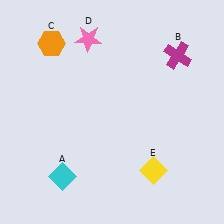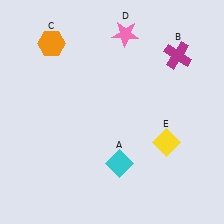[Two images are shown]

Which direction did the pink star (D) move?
The pink star (D) moved right.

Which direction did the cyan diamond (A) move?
The cyan diamond (A) moved right.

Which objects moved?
The objects that moved are: the cyan diamond (A), the pink star (D), the yellow diamond (E).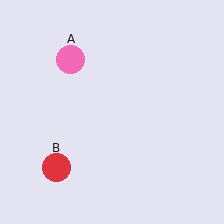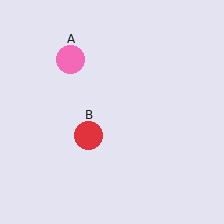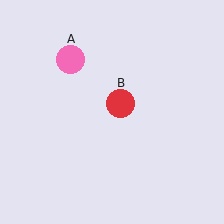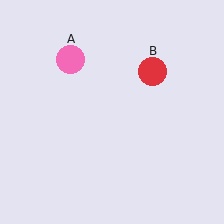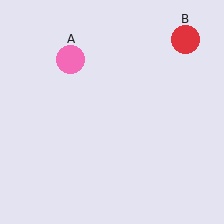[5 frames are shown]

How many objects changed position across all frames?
1 object changed position: red circle (object B).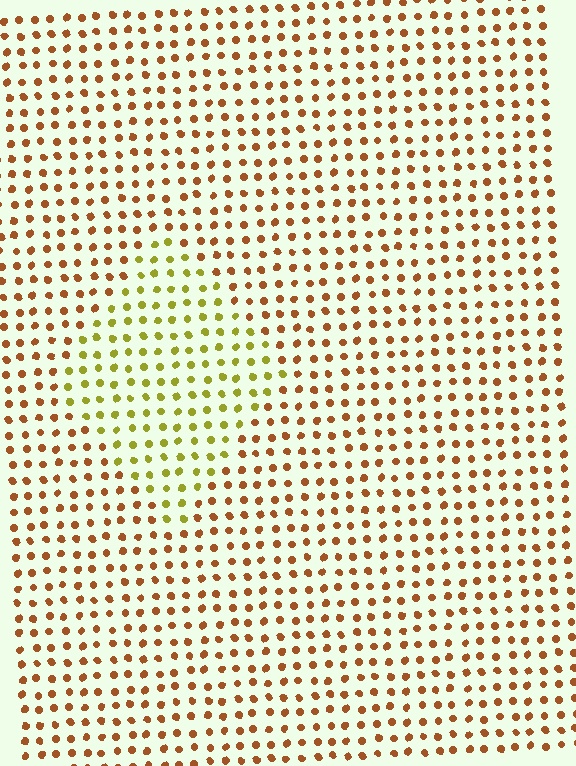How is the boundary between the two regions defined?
The boundary is defined purely by a slight shift in hue (about 43 degrees). Spacing, size, and orientation are identical on both sides.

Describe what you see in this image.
The image is filled with small brown elements in a uniform arrangement. A diamond-shaped region is visible where the elements are tinted to a slightly different hue, forming a subtle color boundary.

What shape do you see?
I see a diamond.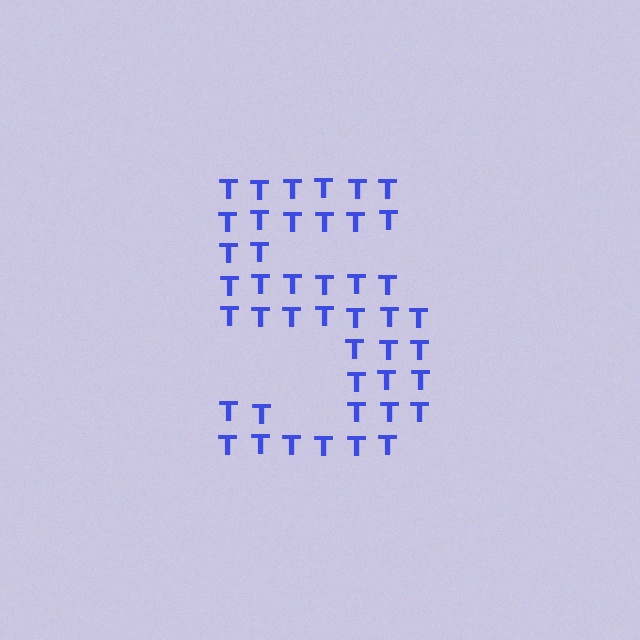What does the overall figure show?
The overall figure shows the digit 5.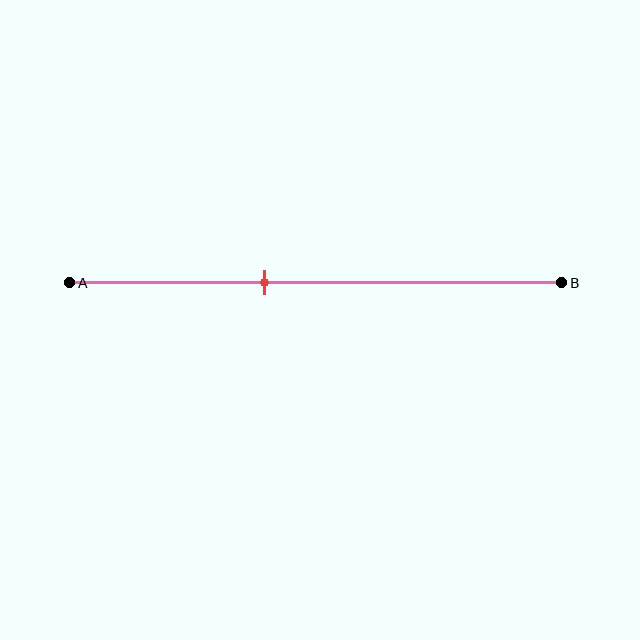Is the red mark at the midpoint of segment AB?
No, the mark is at about 40% from A, not at the 50% midpoint.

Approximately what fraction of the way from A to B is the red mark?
The red mark is approximately 40% of the way from A to B.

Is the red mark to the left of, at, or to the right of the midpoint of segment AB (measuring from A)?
The red mark is to the left of the midpoint of segment AB.